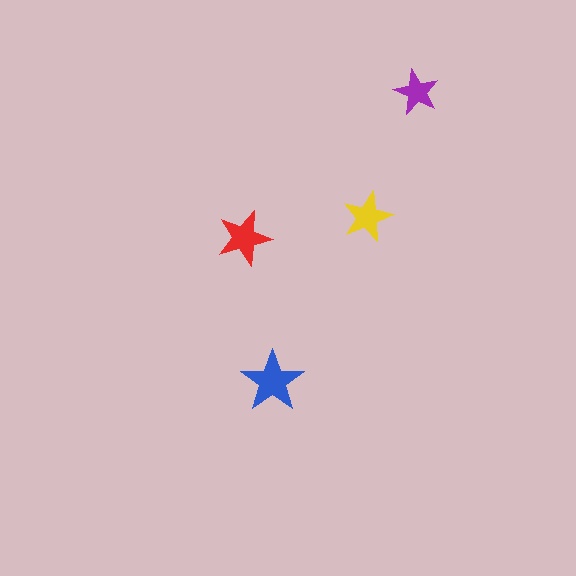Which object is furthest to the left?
The red star is leftmost.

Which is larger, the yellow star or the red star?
The red one.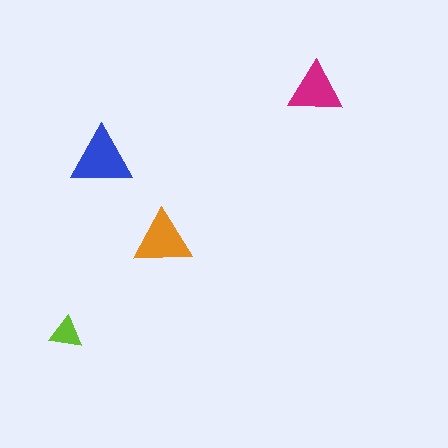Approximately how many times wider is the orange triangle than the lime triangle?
About 2 times wider.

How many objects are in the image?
There are 4 objects in the image.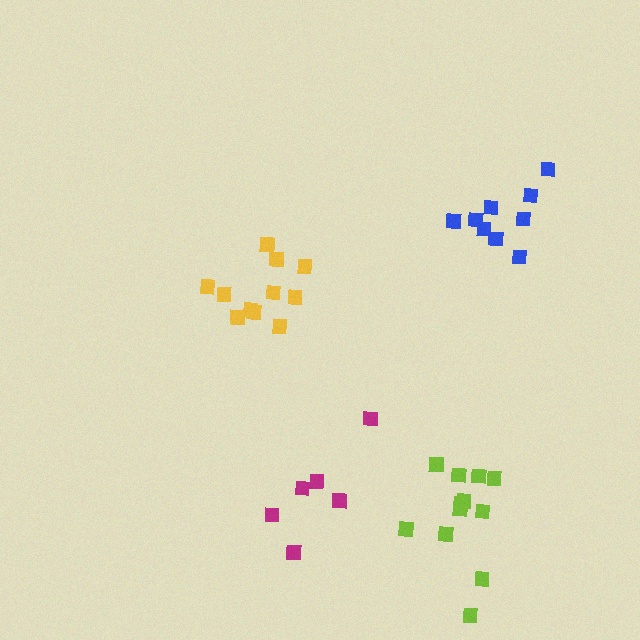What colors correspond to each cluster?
The clusters are colored: yellow, lime, magenta, blue.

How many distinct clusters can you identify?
There are 4 distinct clusters.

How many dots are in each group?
Group 1: 11 dots, Group 2: 12 dots, Group 3: 6 dots, Group 4: 9 dots (38 total).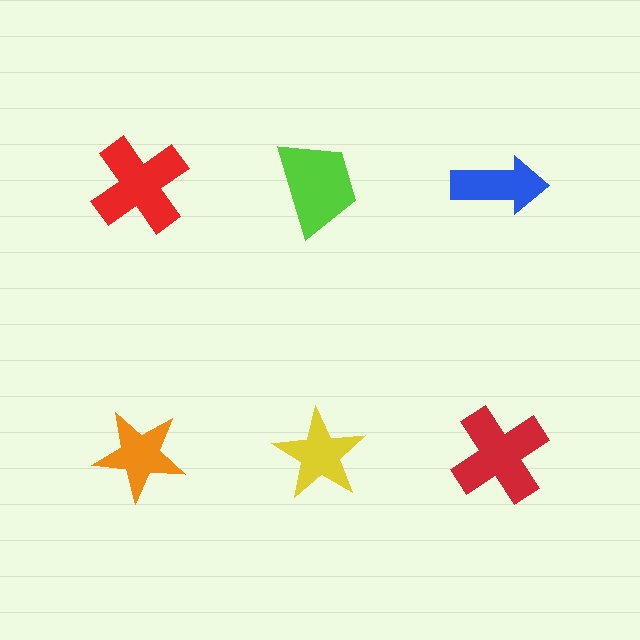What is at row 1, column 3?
A blue arrow.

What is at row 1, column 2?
A lime trapezoid.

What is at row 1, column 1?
A red cross.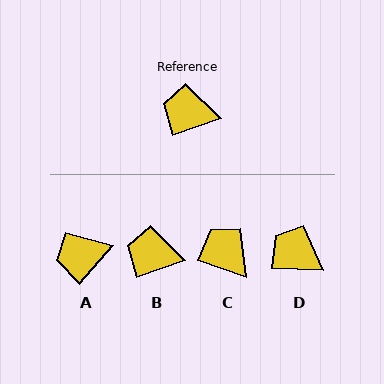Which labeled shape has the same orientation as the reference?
B.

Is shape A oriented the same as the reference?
No, it is off by about 29 degrees.